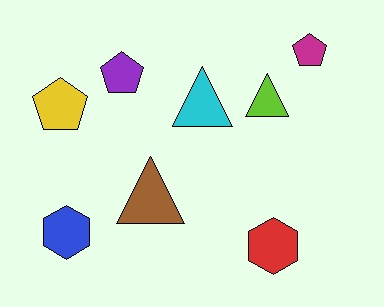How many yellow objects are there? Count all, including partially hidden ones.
There is 1 yellow object.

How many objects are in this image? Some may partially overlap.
There are 8 objects.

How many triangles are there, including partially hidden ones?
There are 3 triangles.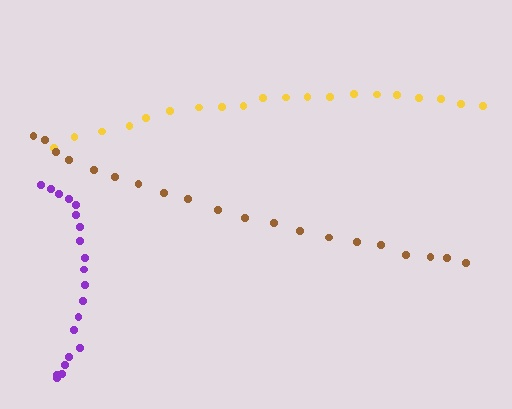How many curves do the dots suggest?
There are 3 distinct paths.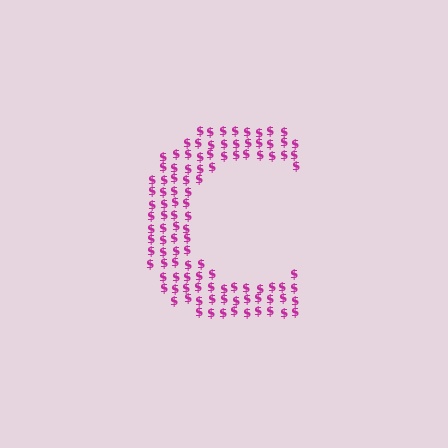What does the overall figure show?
The overall figure shows the letter C.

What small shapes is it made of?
It is made of small dollar signs.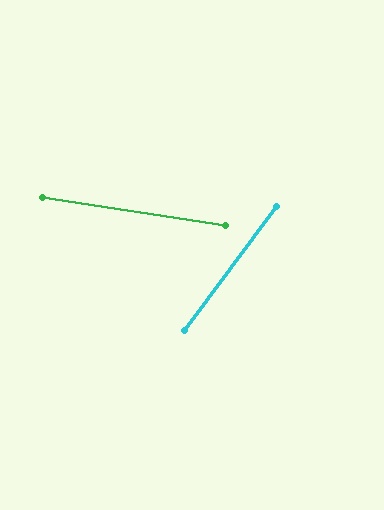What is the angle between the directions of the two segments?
Approximately 62 degrees.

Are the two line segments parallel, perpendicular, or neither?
Neither parallel nor perpendicular — they differ by about 62°.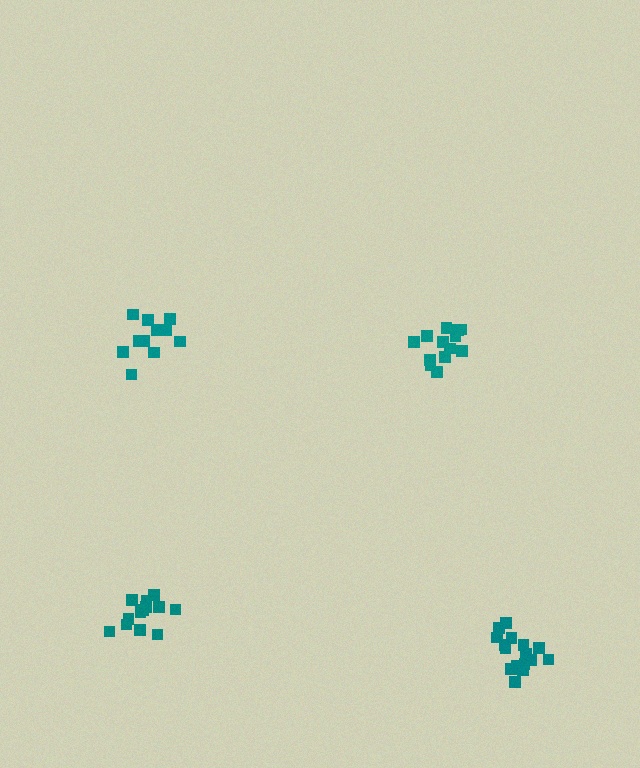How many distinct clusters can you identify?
There are 4 distinct clusters.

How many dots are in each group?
Group 1: 16 dots, Group 2: 13 dots, Group 3: 13 dots, Group 4: 11 dots (53 total).